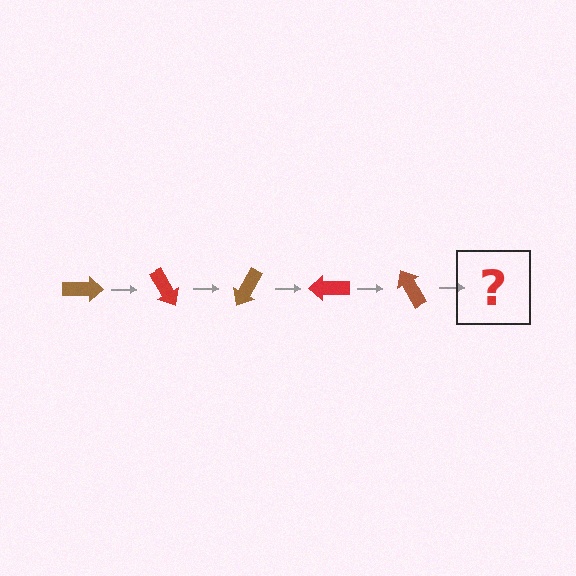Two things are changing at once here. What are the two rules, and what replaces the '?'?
The two rules are that it rotates 60 degrees each step and the color cycles through brown and red. The '?' should be a red arrow, rotated 300 degrees from the start.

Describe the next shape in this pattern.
It should be a red arrow, rotated 300 degrees from the start.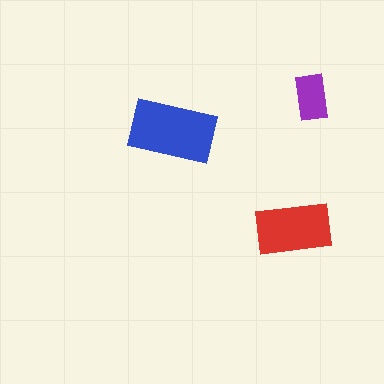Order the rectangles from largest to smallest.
the blue one, the red one, the purple one.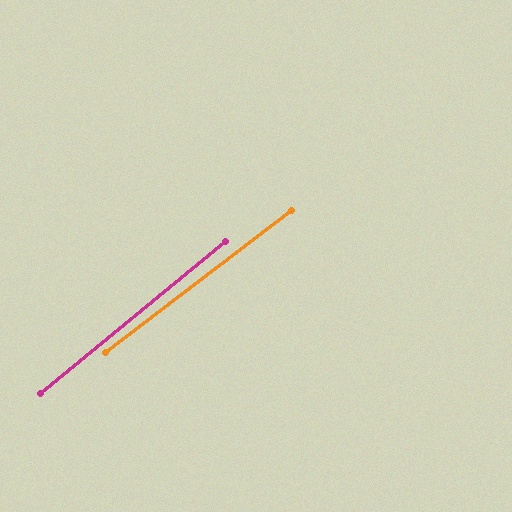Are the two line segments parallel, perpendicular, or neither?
Parallel — their directions differ by only 1.9°.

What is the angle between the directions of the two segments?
Approximately 2 degrees.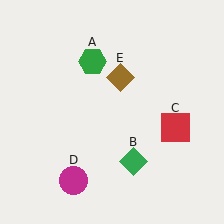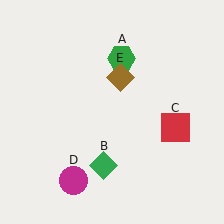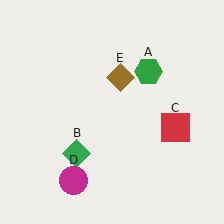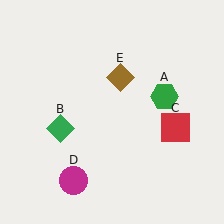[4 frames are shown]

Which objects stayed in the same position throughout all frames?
Red square (object C) and magenta circle (object D) and brown diamond (object E) remained stationary.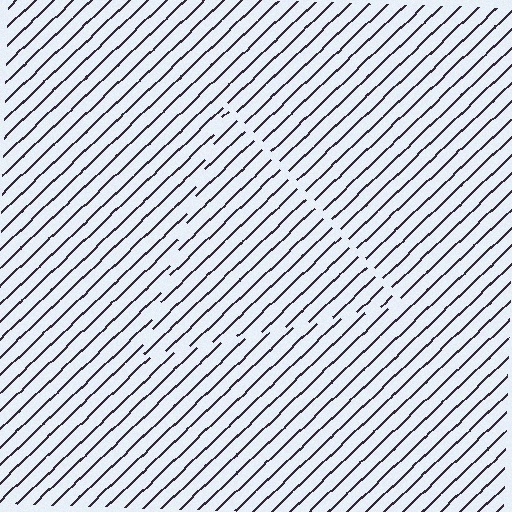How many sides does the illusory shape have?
3 sides — the line-ends trace a triangle.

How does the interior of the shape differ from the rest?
The interior of the shape contains the same grating, shifted by half a period — the contour is defined by the phase discontinuity where line-ends from the inner and outer gratings abut.